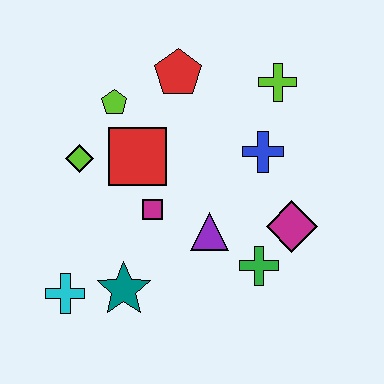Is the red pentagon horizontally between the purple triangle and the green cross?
No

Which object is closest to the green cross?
The magenta diamond is closest to the green cross.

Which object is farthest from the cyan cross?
The lime cross is farthest from the cyan cross.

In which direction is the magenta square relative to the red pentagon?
The magenta square is below the red pentagon.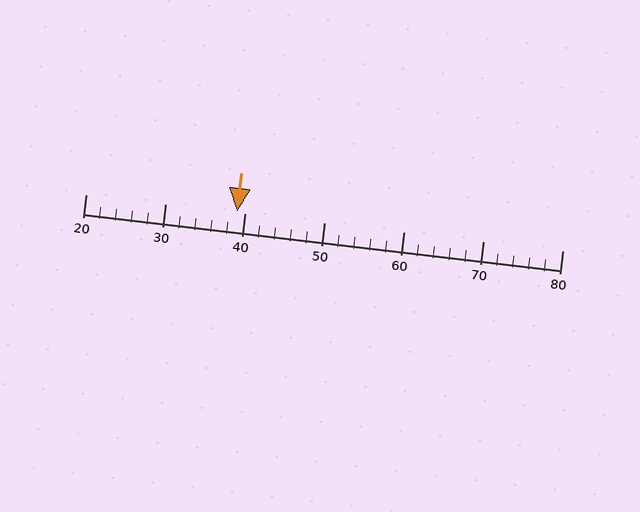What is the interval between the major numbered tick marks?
The major tick marks are spaced 10 units apart.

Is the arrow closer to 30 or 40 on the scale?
The arrow is closer to 40.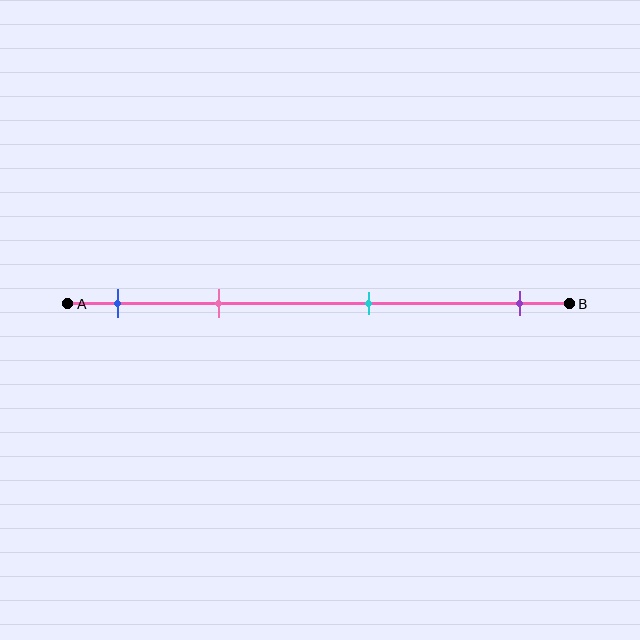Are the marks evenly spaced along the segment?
No, the marks are not evenly spaced.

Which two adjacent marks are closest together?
The blue and pink marks are the closest adjacent pair.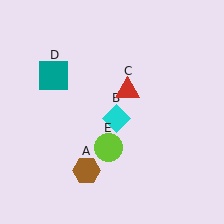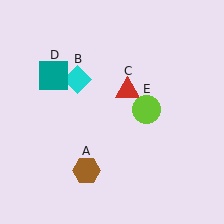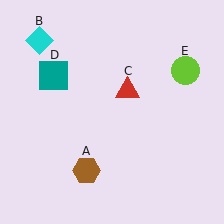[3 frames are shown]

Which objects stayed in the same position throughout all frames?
Brown hexagon (object A) and red triangle (object C) and teal square (object D) remained stationary.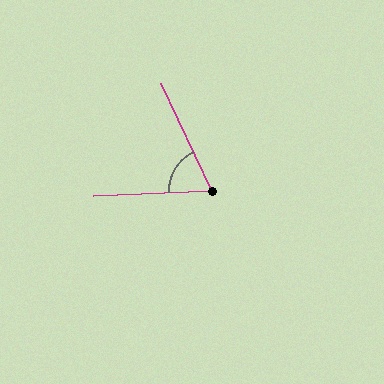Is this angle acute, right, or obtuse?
It is acute.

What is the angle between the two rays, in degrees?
Approximately 67 degrees.